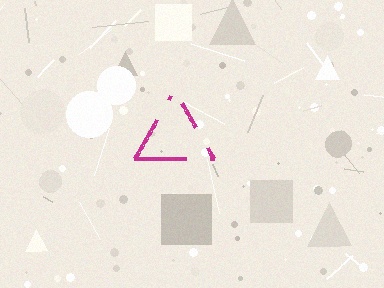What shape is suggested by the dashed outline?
The dashed outline suggests a triangle.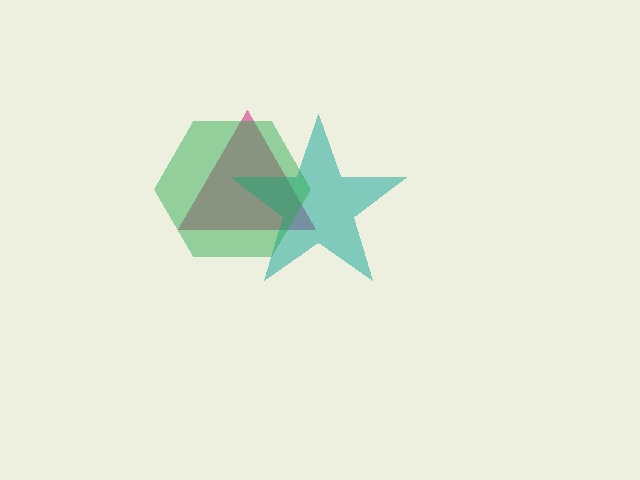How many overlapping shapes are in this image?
There are 3 overlapping shapes in the image.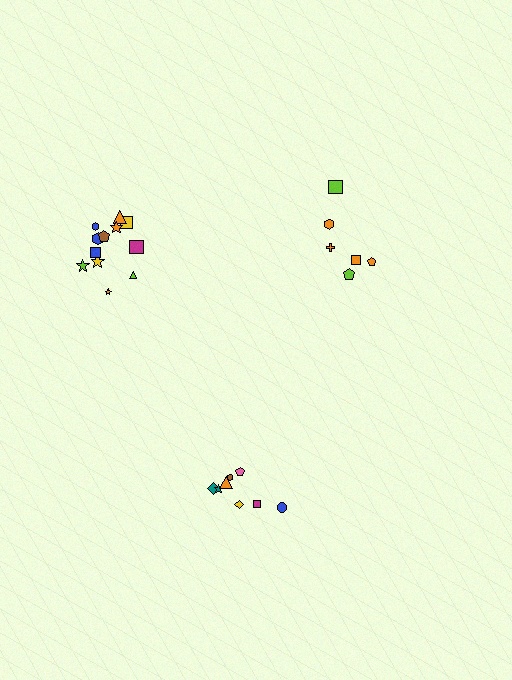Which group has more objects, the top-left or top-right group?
The top-left group.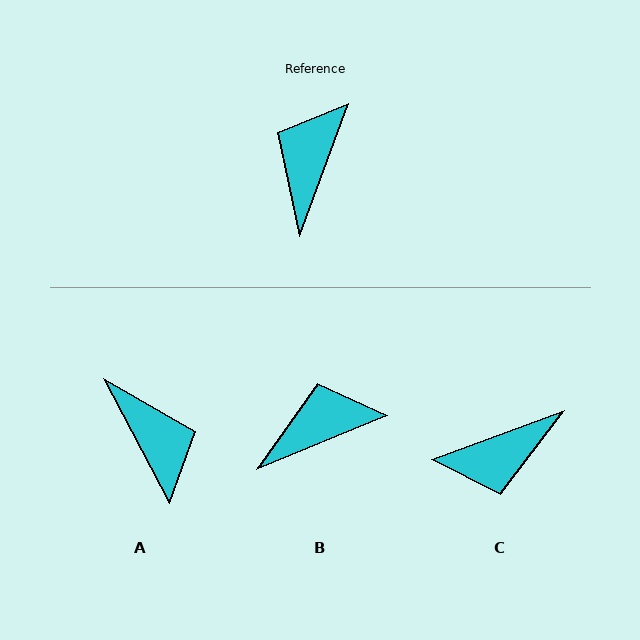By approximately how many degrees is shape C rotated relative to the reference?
Approximately 130 degrees counter-clockwise.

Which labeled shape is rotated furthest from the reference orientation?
A, about 132 degrees away.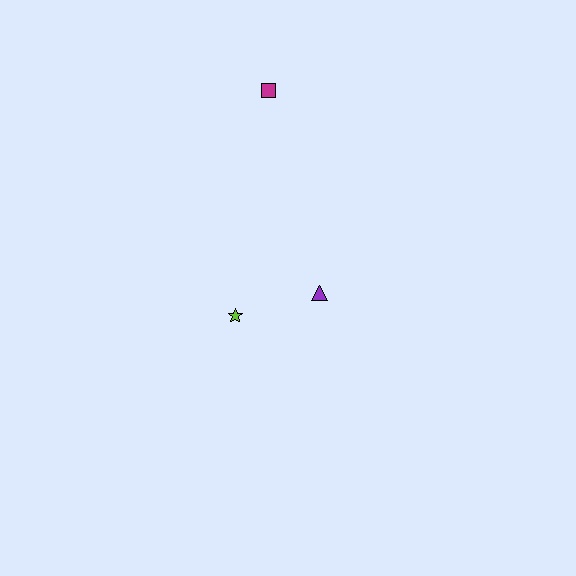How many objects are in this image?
There are 3 objects.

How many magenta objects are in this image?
There is 1 magenta object.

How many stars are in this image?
There is 1 star.